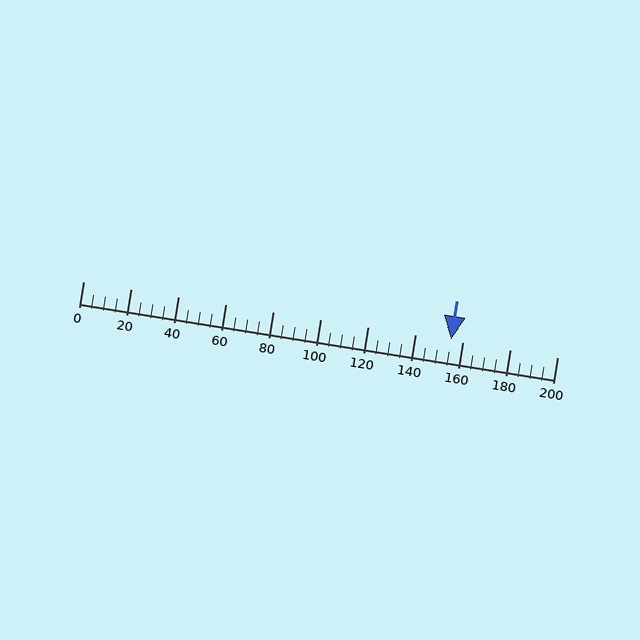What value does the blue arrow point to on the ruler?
The blue arrow points to approximately 155.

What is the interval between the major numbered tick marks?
The major tick marks are spaced 20 units apart.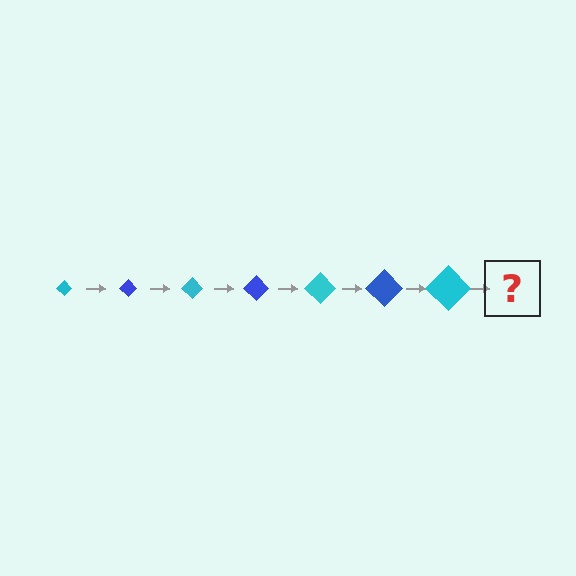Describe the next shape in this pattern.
It should be a blue diamond, larger than the previous one.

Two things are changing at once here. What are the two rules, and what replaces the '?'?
The two rules are that the diamond grows larger each step and the color cycles through cyan and blue. The '?' should be a blue diamond, larger than the previous one.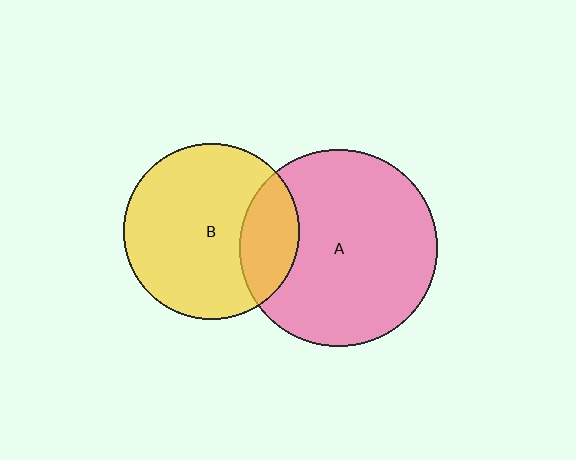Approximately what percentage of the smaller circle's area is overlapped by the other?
Approximately 20%.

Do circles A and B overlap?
Yes.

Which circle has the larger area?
Circle A (pink).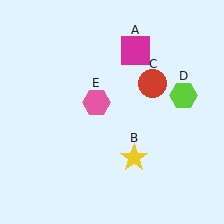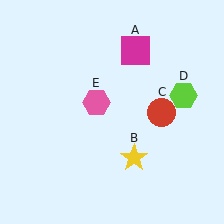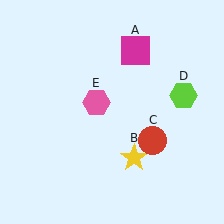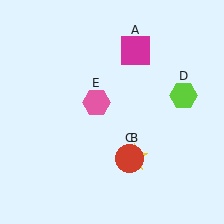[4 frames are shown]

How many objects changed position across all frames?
1 object changed position: red circle (object C).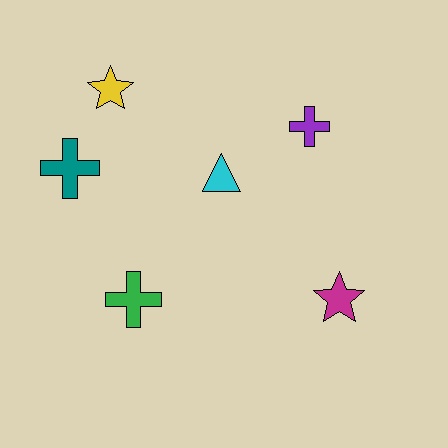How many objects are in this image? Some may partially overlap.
There are 6 objects.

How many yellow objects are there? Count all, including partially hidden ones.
There is 1 yellow object.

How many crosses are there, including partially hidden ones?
There are 3 crosses.